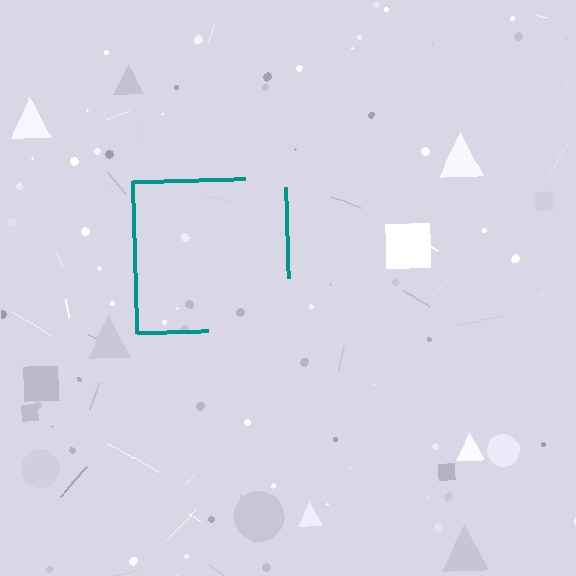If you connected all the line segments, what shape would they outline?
They would outline a square.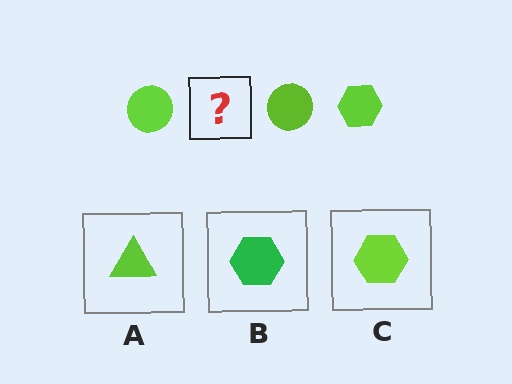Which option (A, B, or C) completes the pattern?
C.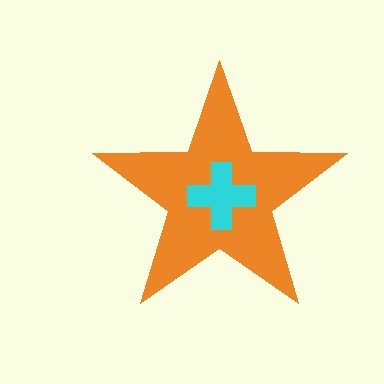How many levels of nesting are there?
2.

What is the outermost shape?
The orange star.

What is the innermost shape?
The cyan cross.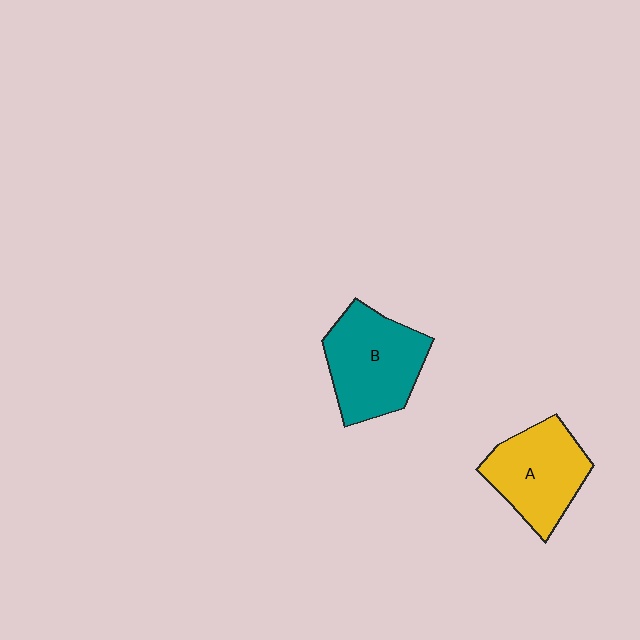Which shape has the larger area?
Shape B (teal).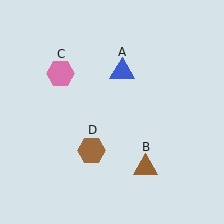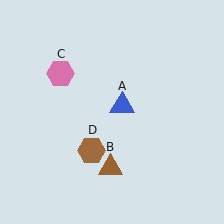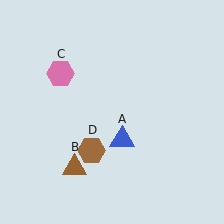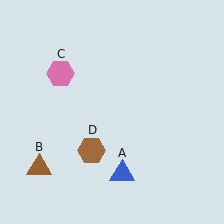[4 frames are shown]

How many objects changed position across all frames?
2 objects changed position: blue triangle (object A), brown triangle (object B).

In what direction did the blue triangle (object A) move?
The blue triangle (object A) moved down.